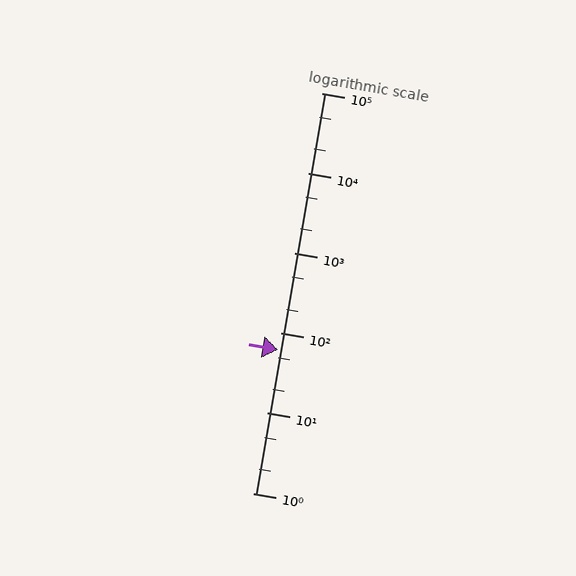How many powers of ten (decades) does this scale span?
The scale spans 5 decades, from 1 to 100000.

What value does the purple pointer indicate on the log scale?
The pointer indicates approximately 62.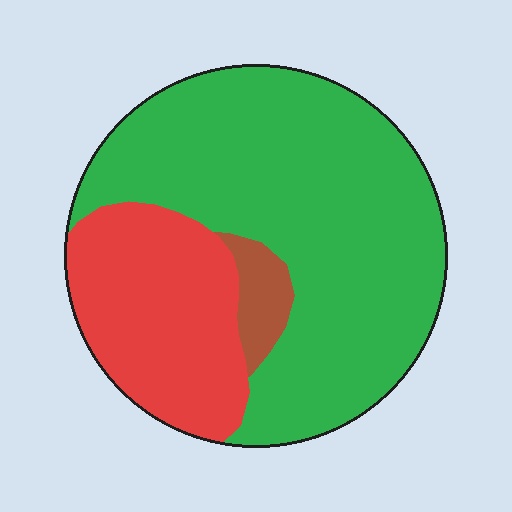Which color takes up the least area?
Brown, at roughly 5%.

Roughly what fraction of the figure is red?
Red covers about 30% of the figure.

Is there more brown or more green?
Green.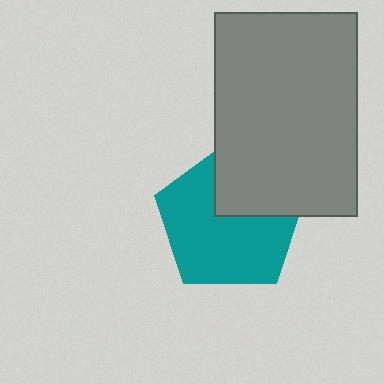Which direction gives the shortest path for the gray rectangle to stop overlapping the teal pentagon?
Moving toward the upper-right gives the shortest separation.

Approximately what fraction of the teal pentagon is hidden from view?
Roughly 32% of the teal pentagon is hidden behind the gray rectangle.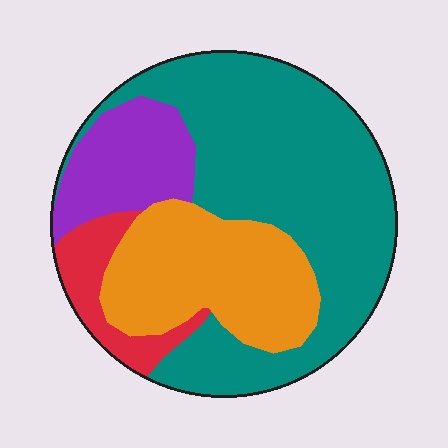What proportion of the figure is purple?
Purple covers 14% of the figure.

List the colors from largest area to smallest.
From largest to smallest: teal, orange, purple, red.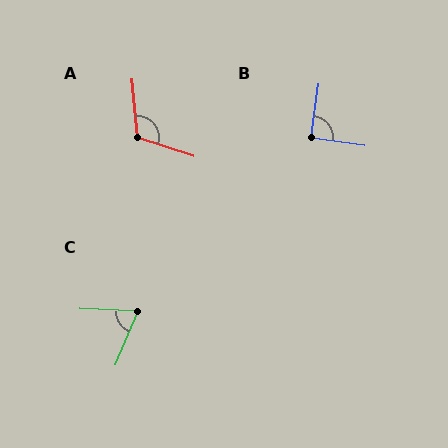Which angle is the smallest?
C, at approximately 69 degrees.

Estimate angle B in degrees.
Approximately 90 degrees.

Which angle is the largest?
A, at approximately 113 degrees.